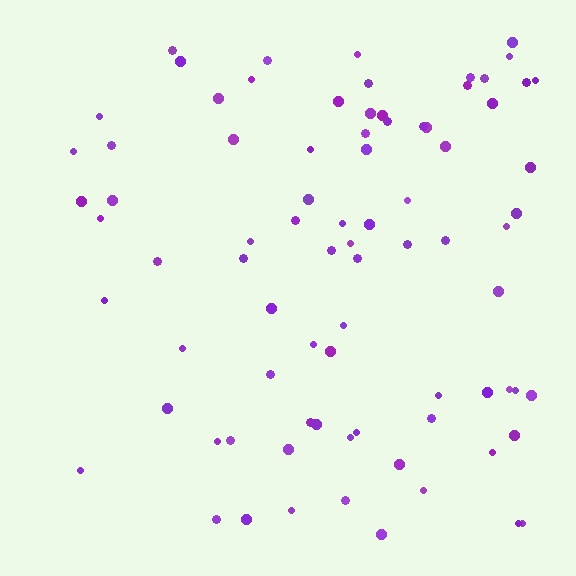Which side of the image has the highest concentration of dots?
The right.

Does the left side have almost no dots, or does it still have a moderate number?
Still a moderate number, just noticeably fewer than the right.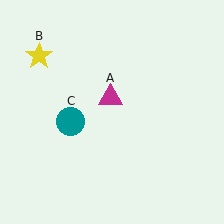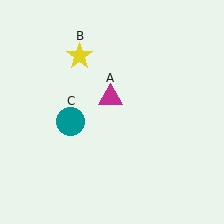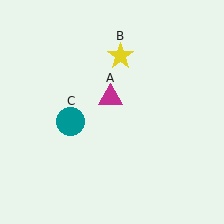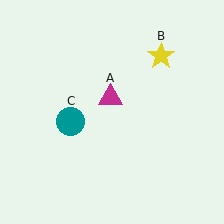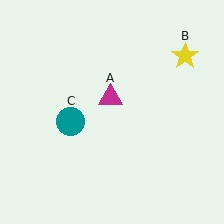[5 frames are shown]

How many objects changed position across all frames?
1 object changed position: yellow star (object B).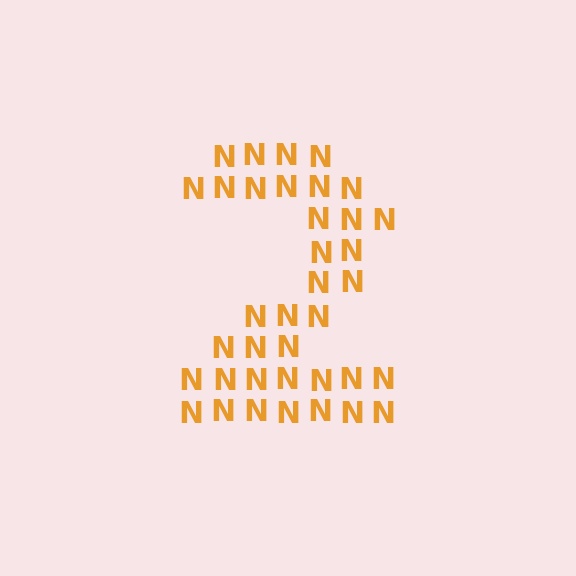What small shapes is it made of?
It is made of small letter N's.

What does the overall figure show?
The overall figure shows the digit 2.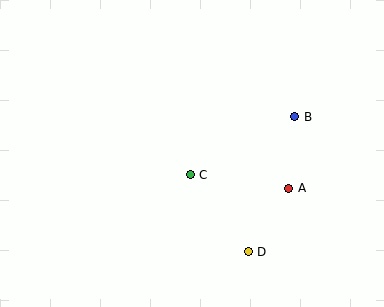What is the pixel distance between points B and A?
The distance between B and A is 72 pixels.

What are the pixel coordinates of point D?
Point D is at (248, 252).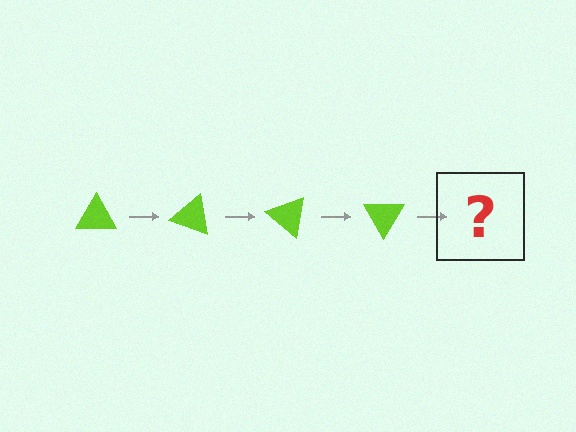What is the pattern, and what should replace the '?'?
The pattern is that the triangle rotates 20 degrees each step. The '?' should be a lime triangle rotated 80 degrees.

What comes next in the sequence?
The next element should be a lime triangle rotated 80 degrees.